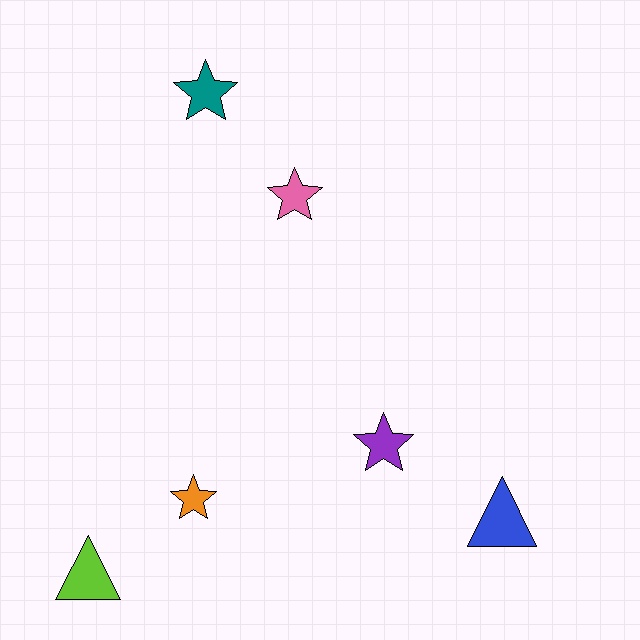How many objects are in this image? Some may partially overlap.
There are 6 objects.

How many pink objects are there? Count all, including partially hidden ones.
There is 1 pink object.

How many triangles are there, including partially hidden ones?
There are 2 triangles.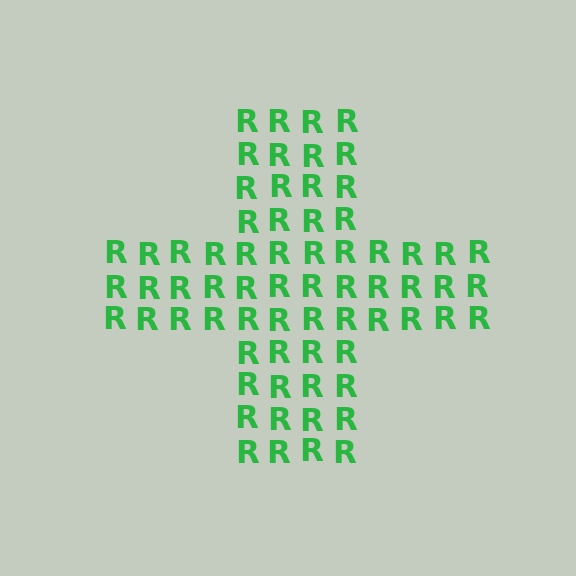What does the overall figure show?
The overall figure shows a cross.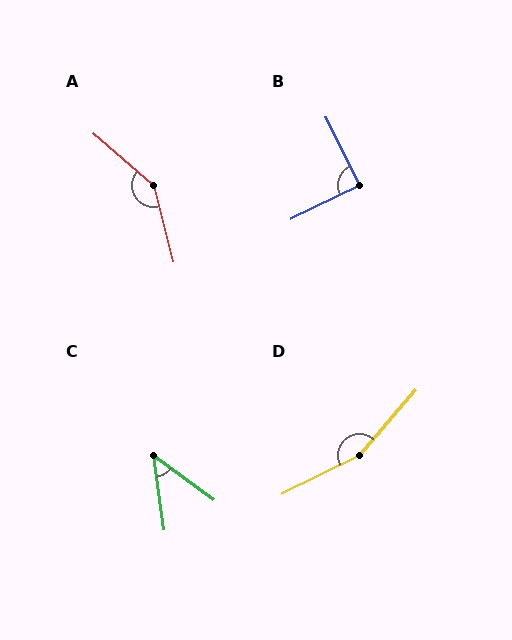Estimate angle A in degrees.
Approximately 145 degrees.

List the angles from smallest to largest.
C (46°), B (90°), A (145°), D (157°).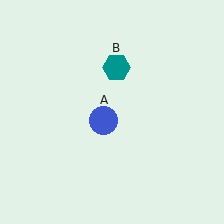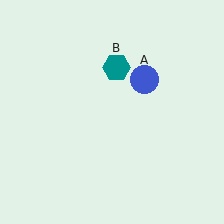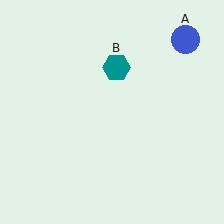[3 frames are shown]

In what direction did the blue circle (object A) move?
The blue circle (object A) moved up and to the right.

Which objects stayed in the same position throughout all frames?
Teal hexagon (object B) remained stationary.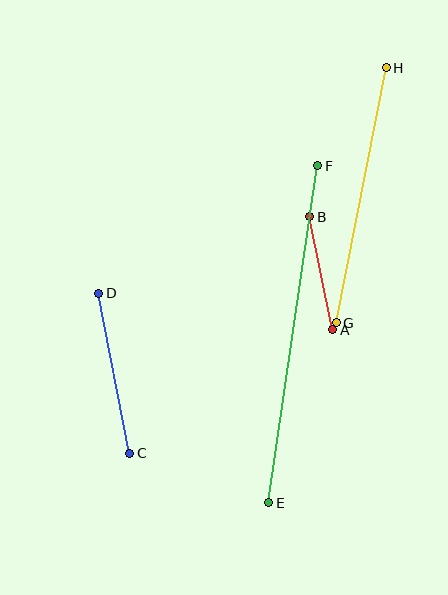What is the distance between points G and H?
The distance is approximately 260 pixels.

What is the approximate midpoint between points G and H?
The midpoint is at approximately (361, 195) pixels.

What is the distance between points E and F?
The distance is approximately 341 pixels.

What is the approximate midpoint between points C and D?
The midpoint is at approximately (114, 373) pixels.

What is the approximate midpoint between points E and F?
The midpoint is at approximately (293, 334) pixels.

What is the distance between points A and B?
The distance is approximately 116 pixels.